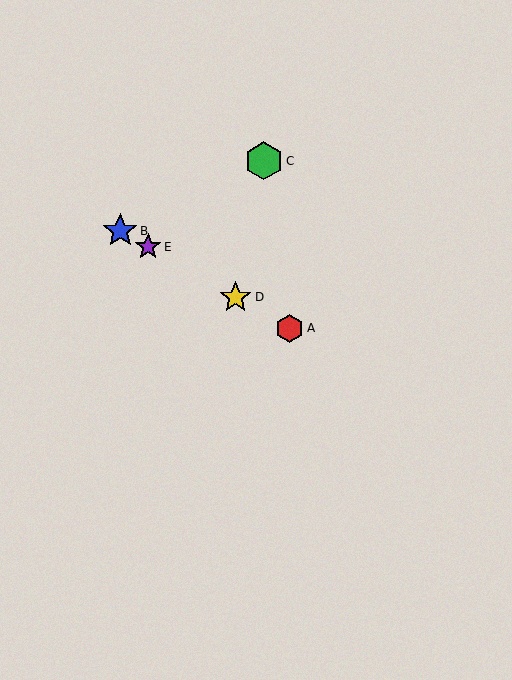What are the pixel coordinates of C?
Object C is at (264, 161).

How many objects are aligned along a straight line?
4 objects (A, B, D, E) are aligned along a straight line.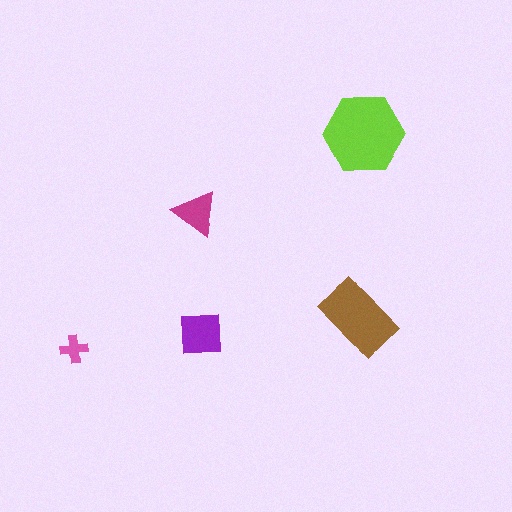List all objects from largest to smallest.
The lime hexagon, the brown rectangle, the purple square, the magenta triangle, the pink cross.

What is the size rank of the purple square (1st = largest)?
3rd.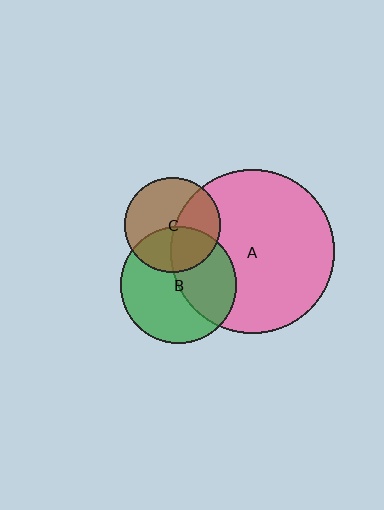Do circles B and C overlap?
Yes.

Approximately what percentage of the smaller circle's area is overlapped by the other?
Approximately 40%.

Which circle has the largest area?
Circle A (pink).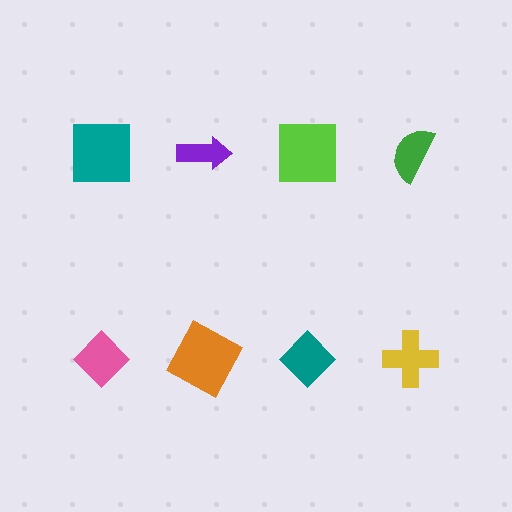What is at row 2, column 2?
An orange square.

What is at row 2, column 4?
A yellow cross.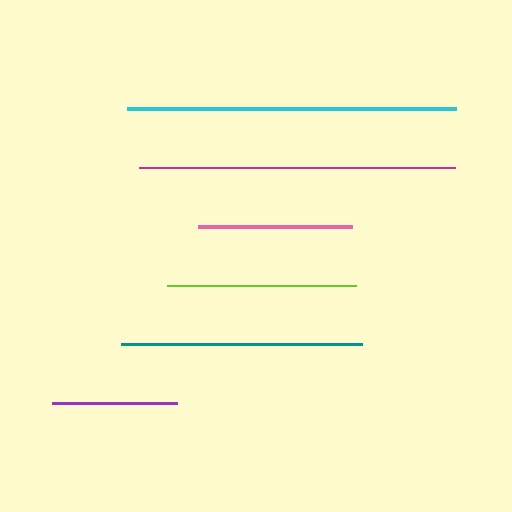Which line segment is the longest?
The cyan line is the longest at approximately 329 pixels.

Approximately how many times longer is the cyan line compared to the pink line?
The cyan line is approximately 2.1 times the length of the pink line.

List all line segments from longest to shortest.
From longest to shortest: cyan, magenta, teal, lime, pink, purple.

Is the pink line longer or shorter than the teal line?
The teal line is longer than the pink line.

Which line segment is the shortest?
The purple line is the shortest at approximately 125 pixels.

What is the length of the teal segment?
The teal segment is approximately 242 pixels long.